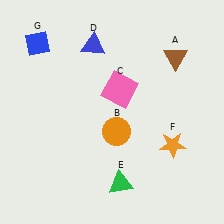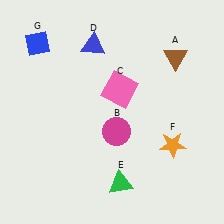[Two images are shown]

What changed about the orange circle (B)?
In Image 1, B is orange. In Image 2, it changed to magenta.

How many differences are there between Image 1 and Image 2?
There is 1 difference between the two images.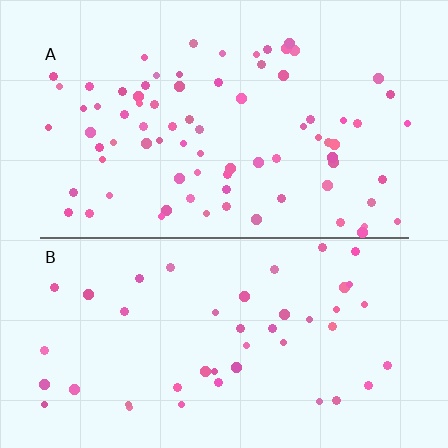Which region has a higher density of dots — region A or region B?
A (the top).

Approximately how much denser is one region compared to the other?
Approximately 1.8× — region A over region B.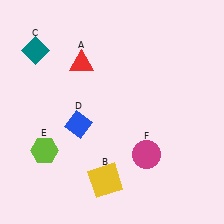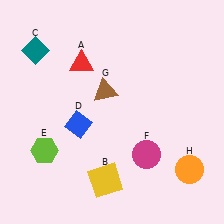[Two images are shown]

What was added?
A brown triangle (G), an orange circle (H) were added in Image 2.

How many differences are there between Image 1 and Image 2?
There are 2 differences between the two images.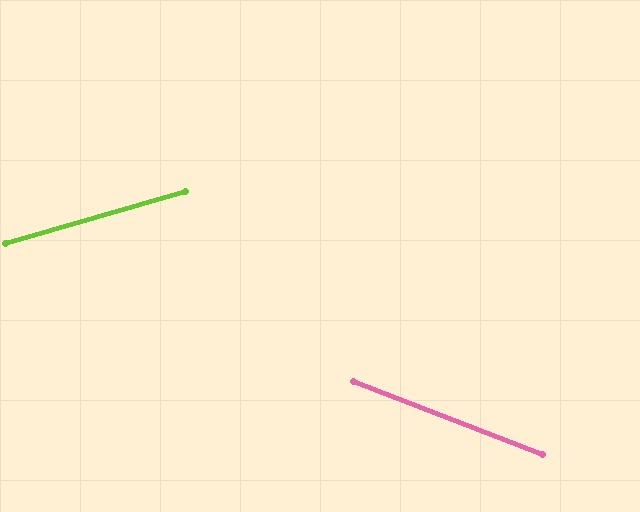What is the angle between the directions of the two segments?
Approximately 37 degrees.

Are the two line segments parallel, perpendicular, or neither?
Neither parallel nor perpendicular — they differ by about 37°.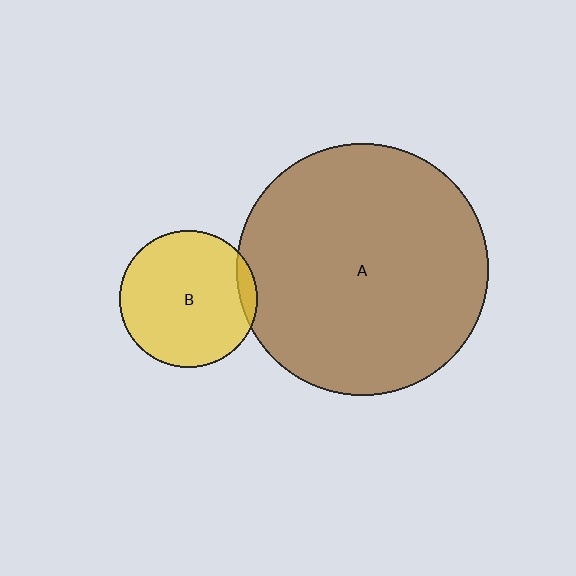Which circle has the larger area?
Circle A (brown).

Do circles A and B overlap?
Yes.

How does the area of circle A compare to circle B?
Approximately 3.3 times.